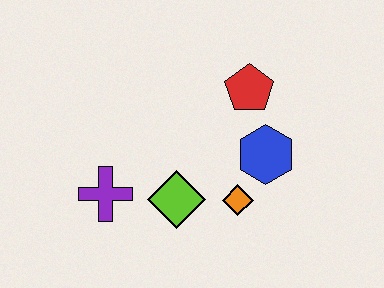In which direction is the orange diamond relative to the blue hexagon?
The orange diamond is below the blue hexagon.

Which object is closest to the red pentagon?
The blue hexagon is closest to the red pentagon.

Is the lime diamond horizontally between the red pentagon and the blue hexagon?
No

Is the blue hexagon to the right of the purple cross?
Yes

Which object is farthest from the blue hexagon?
The purple cross is farthest from the blue hexagon.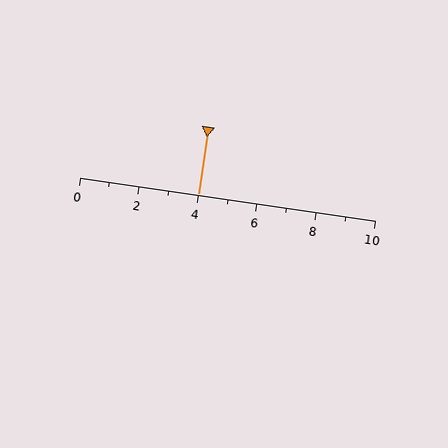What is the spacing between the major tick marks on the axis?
The major ticks are spaced 2 apart.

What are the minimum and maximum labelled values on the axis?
The axis runs from 0 to 10.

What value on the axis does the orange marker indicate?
The marker indicates approximately 4.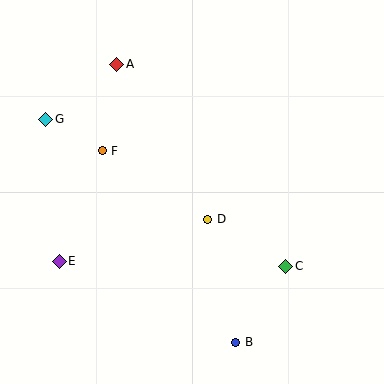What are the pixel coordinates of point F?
Point F is at (102, 151).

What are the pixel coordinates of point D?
Point D is at (208, 219).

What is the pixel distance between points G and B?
The distance between G and B is 293 pixels.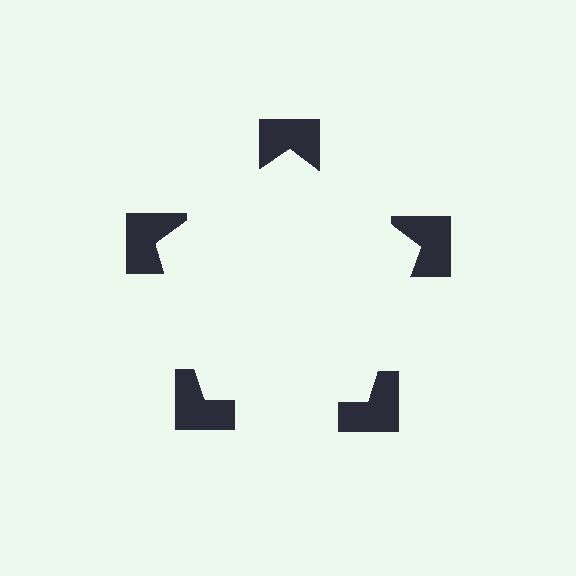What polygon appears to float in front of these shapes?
An illusory pentagon — its edges are inferred from the aligned wedge cuts in the notched squares, not physically drawn.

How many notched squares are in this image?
There are 5 — one at each vertex of the illusory pentagon.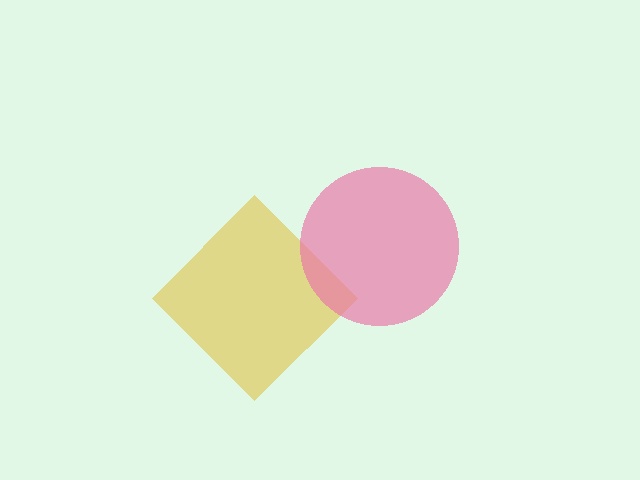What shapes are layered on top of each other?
The layered shapes are: a yellow diamond, a pink circle.